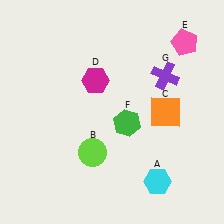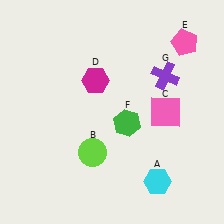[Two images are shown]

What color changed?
The square (C) changed from orange in Image 1 to pink in Image 2.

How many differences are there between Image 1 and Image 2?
There is 1 difference between the two images.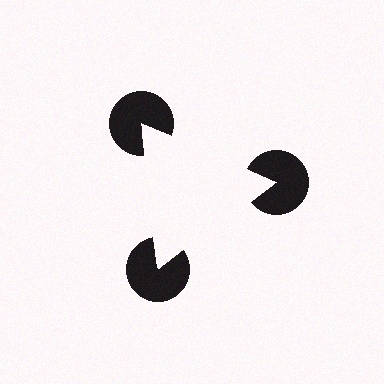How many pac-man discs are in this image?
There are 3 — one at each vertex of the illusory triangle.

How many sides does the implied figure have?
3 sides.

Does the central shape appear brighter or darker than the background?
It typically appears slightly brighter than the background, even though no actual brightness change is drawn.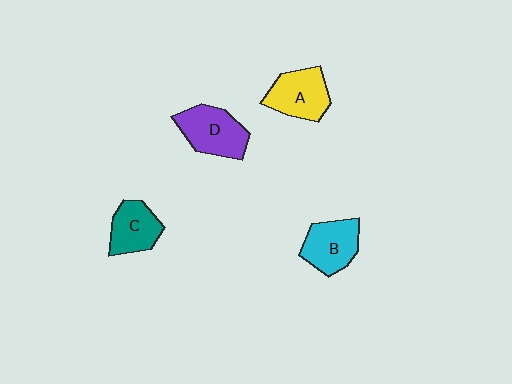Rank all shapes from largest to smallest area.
From largest to smallest: D (purple), A (yellow), B (cyan), C (teal).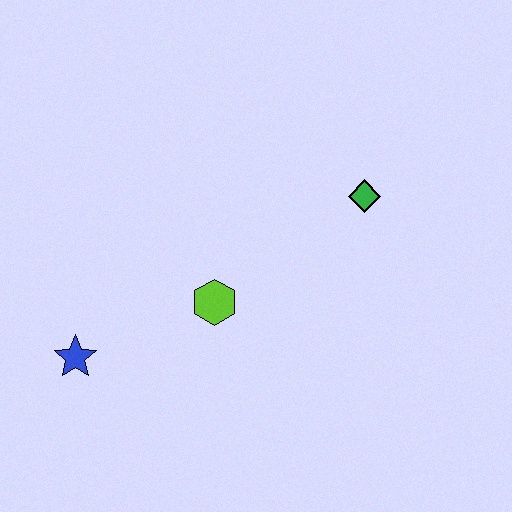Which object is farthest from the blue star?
The green diamond is farthest from the blue star.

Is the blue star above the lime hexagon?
No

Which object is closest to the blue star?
The lime hexagon is closest to the blue star.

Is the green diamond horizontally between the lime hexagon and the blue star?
No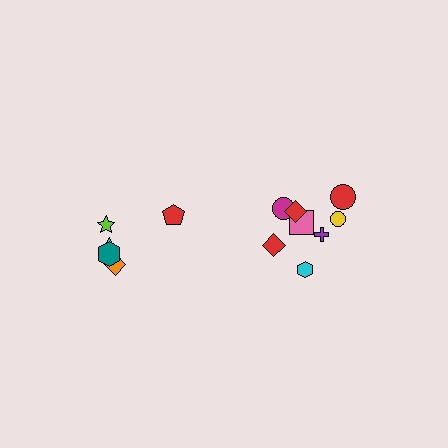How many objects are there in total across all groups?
There are 13 objects.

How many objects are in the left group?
There are 5 objects.